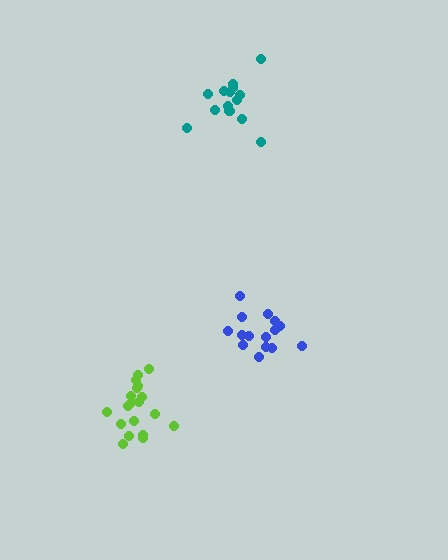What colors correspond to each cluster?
The clusters are colored: blue, teal, lime.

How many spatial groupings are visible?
There are 3 spatial groupings.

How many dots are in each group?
Group 1: 15 dots, Group 2: 14 dots, Group 3: 19 dots (48 total).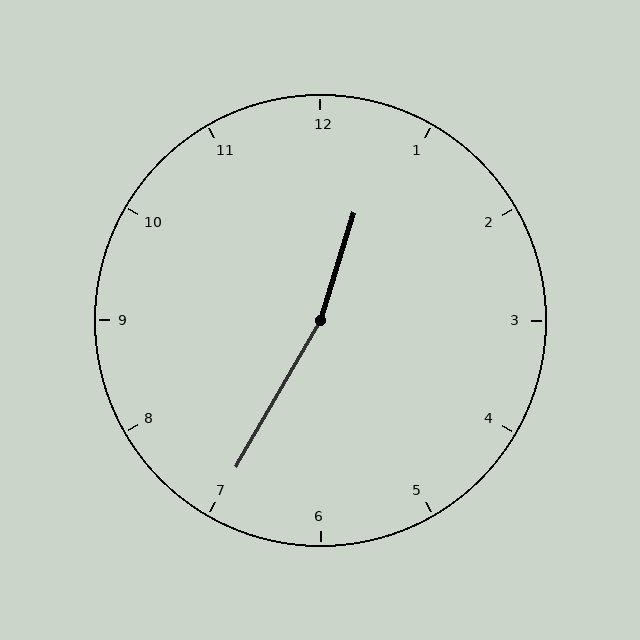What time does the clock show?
12:35.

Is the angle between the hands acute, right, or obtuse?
It is obtuse.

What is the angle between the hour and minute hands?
Approximately 168 degrees.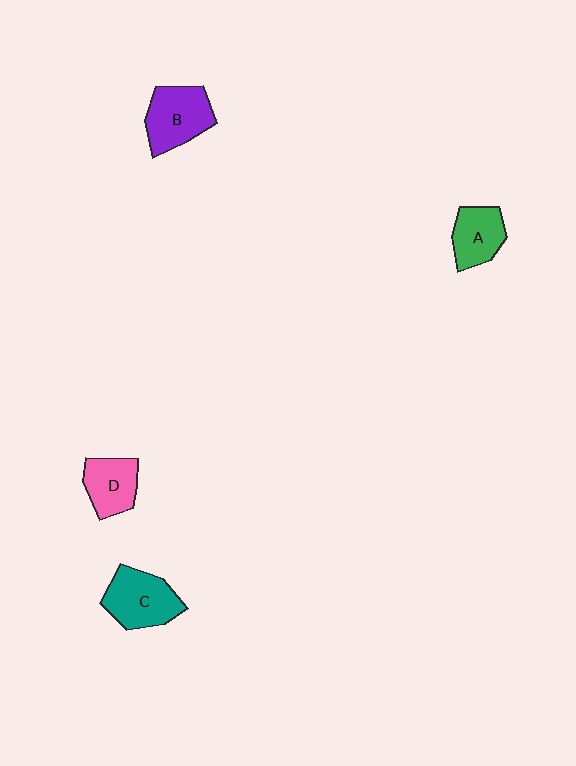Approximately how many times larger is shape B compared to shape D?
Approximately 1.3 times.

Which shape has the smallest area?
Shape A (green).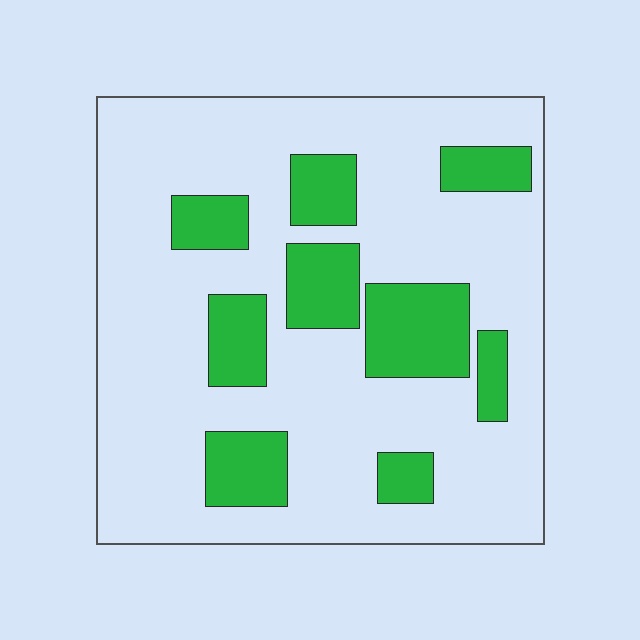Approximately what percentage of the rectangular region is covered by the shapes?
Approximately 25%.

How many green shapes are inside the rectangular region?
9.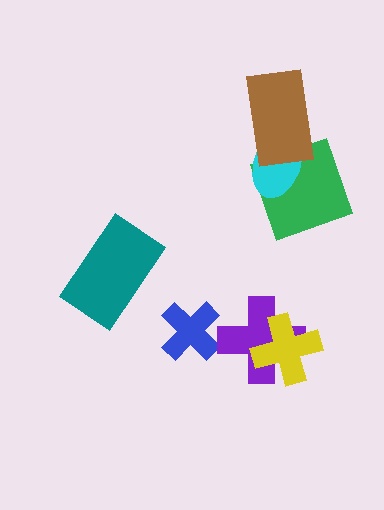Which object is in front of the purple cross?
The yellow cross is in front of the purple cross.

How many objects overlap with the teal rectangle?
0 objects overlap with the teal rectangle.